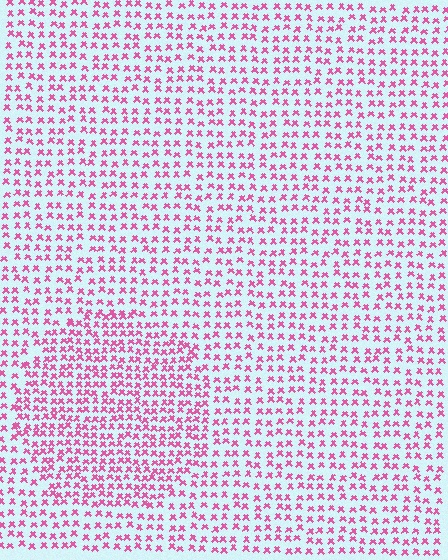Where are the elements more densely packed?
The elements are more densely packed inside the circle boundary.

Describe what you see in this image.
The image contains small pink elements arranged at two different densities. A circle-shaped region is visible where the elements are more densely packed than the surrounding area.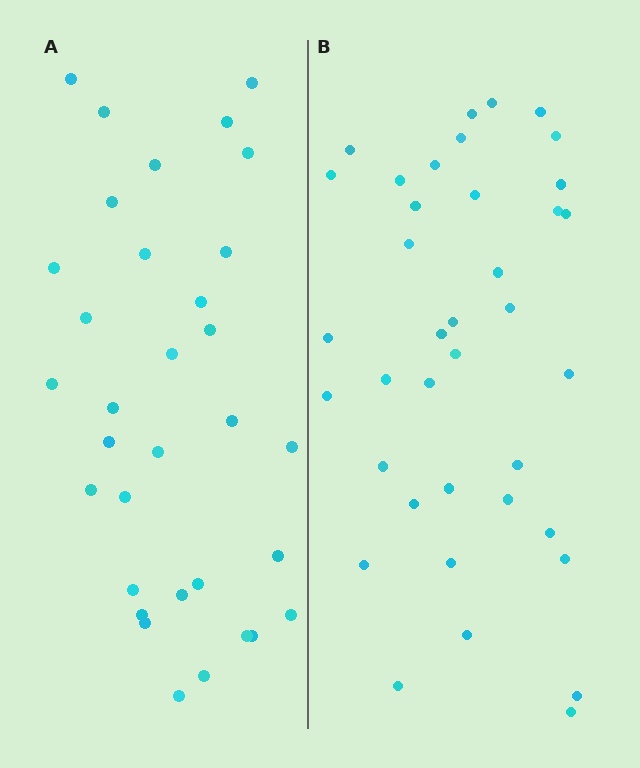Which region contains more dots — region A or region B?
Region B (the right region) has more dots.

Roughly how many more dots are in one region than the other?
Region B has about 5 more dots than region A.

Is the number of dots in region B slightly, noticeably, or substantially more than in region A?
Region B has only slightly more — the two regions are fairly close. The ratio is roughly 1.2 to 1.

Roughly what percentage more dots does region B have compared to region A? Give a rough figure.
About 15% more.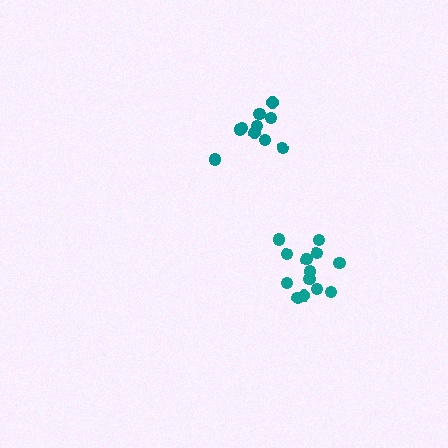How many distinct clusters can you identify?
There are 2 distinct clusters.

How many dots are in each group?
Group 1: 13 dots, Group 2: 10 dots (23 total).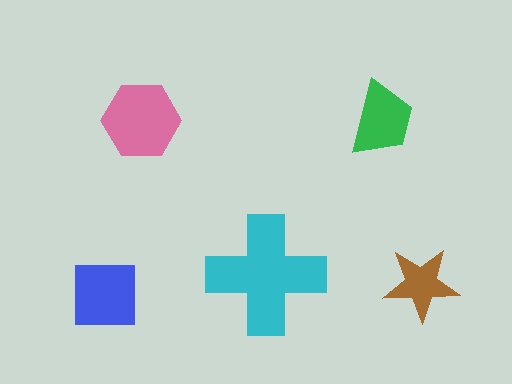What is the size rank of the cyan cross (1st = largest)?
1st.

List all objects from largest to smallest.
The cyan cross, the pink hexagon, the blue square, the green trapezoid, the brown star.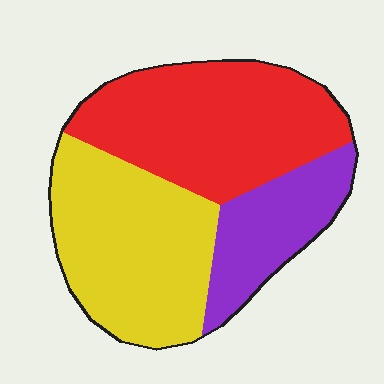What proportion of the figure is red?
Red covers 41% of the figure.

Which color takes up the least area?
Purple, at roughly 20%.